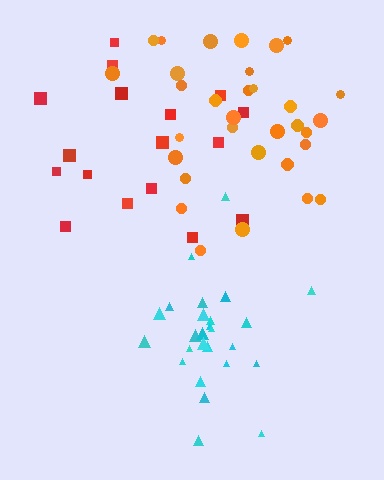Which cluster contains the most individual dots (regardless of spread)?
Orange (32).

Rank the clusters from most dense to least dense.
orange, cyan, red.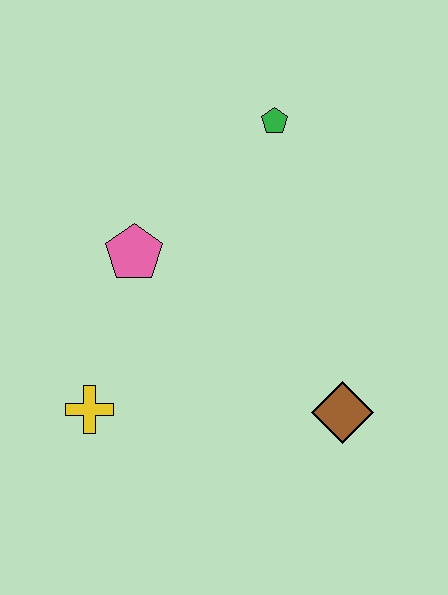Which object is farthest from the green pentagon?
The yellow cross is farthest from the green pentagon.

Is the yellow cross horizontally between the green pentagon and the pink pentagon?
No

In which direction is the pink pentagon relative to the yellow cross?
The pink pentagon is above the yellow cross.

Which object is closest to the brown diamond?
The yellow cross is closest to the brown diamond.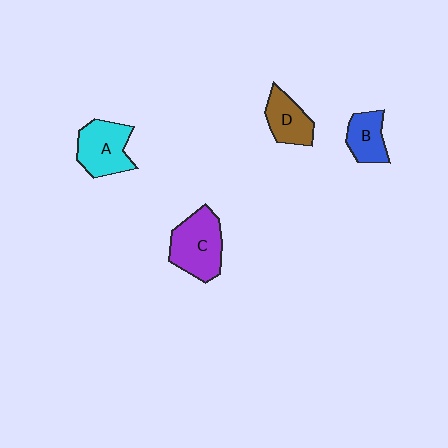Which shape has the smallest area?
Shape B (blue).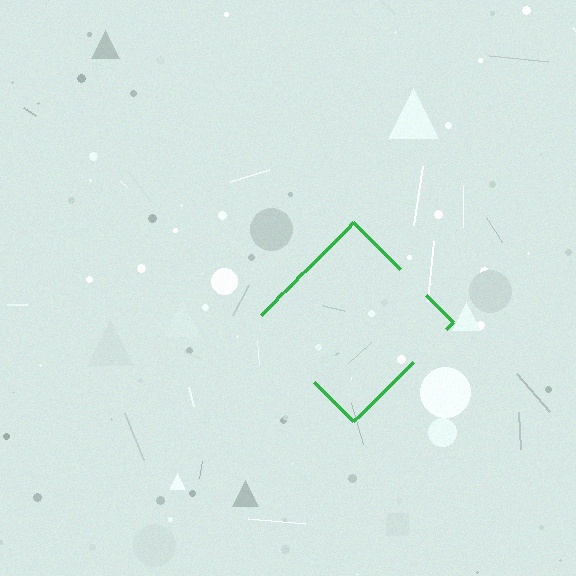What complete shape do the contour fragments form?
The contour fragments form a diamond.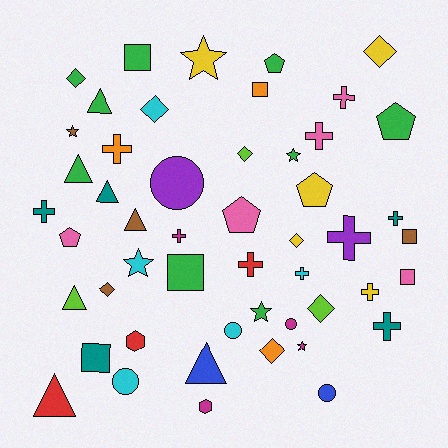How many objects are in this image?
There are 50 objects.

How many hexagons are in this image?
There are 2 hexagons.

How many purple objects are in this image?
There are 2 purple objects.